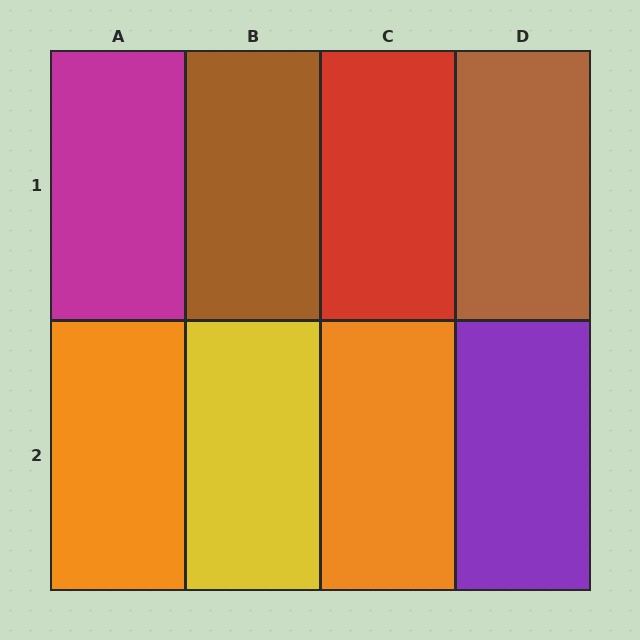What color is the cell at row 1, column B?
Brown.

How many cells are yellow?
1 cell is yellow.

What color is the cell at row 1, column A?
Magenta.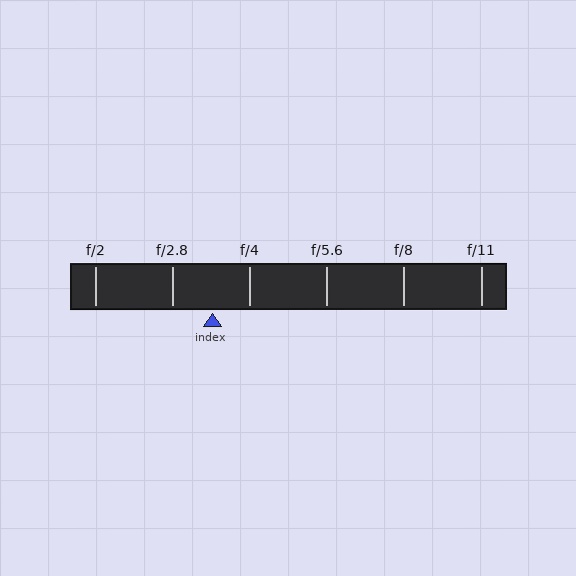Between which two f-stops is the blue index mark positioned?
The index mark is between f/2.8 and f/4.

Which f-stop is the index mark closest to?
The index mark is closest to f/4.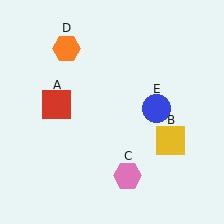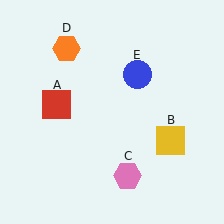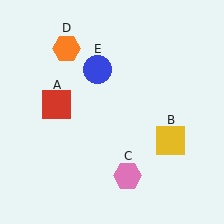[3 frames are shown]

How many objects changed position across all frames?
1 object changed position: blue circle (object E).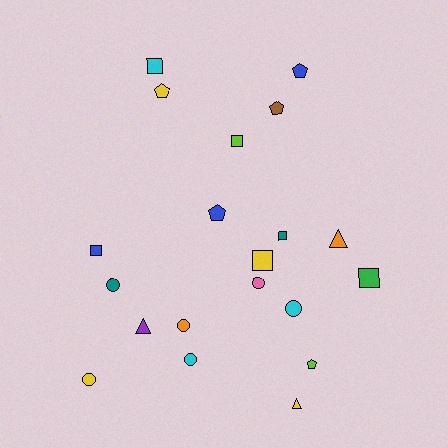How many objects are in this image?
There are 20 objects.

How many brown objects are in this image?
There is 1 brown object.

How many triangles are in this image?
There are 3 triangles.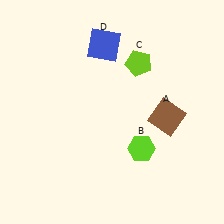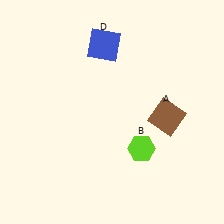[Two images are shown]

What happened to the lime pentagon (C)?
The lime pentagon (C) was removed in Image 2. It was in the top-right area of Image 1.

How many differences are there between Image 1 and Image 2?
There is 1 difference between the two images.